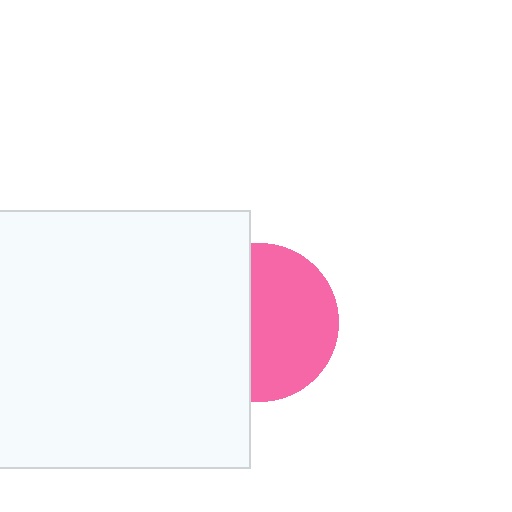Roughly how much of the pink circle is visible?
About half of it is visible (roughly 56%).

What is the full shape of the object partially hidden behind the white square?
The partially hidden object is a pink circle.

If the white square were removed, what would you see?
You would see the complete pink circle.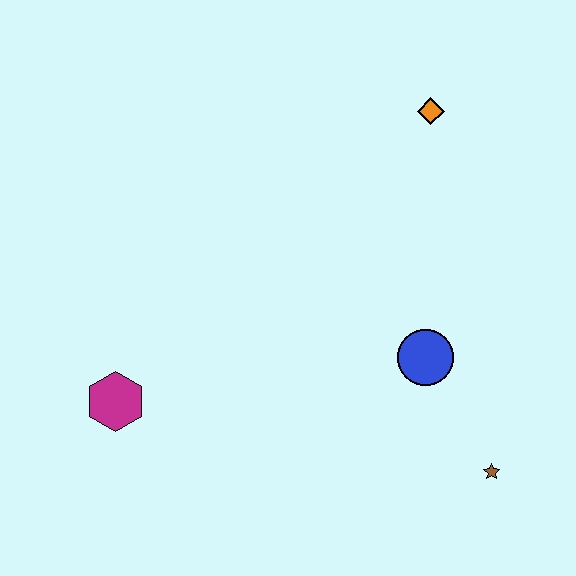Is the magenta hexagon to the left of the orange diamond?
Yes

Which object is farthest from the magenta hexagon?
The orange diamond is farthest from the magenta hexagon.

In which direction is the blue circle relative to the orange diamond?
The blue circle is below the orange diamond.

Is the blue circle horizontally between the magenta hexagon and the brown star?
Yes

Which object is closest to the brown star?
The blue circle is closest to the brown star.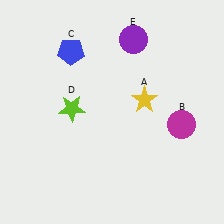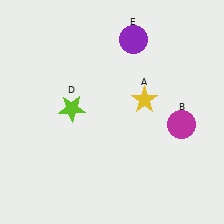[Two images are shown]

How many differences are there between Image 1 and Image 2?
There is 1 difference between the two images.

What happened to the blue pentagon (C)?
The blue pentagon (C) was removed in Image 2. It was in the top-left area of Image 1.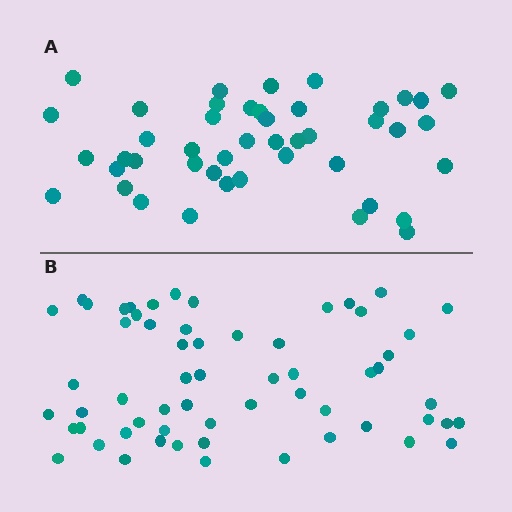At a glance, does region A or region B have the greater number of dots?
Region B (the bottom region) has more dots.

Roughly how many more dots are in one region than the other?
Region B has approximately 15 more dots than region A.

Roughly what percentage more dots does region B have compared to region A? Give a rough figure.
About 35% more.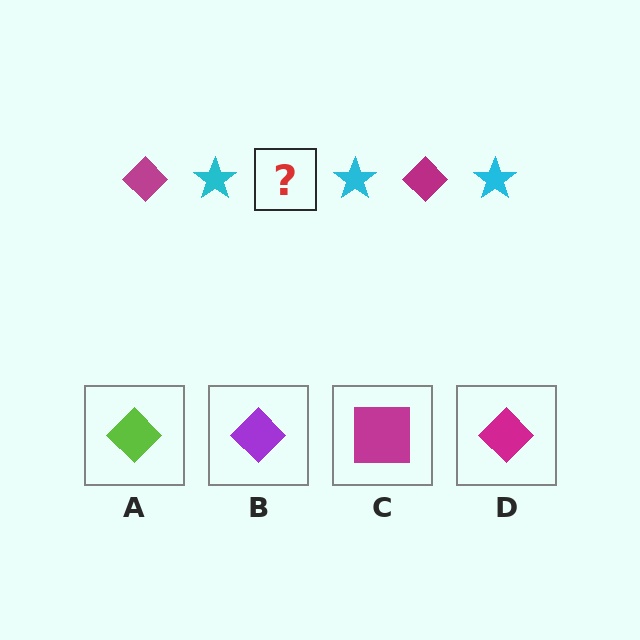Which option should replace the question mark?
Option D.